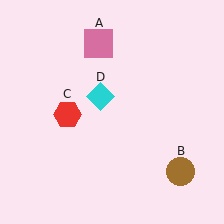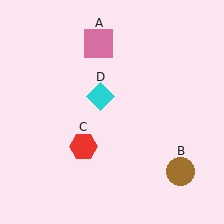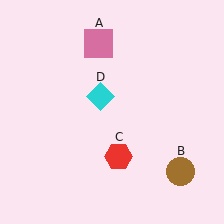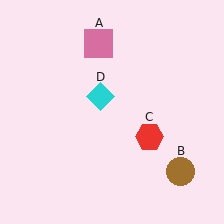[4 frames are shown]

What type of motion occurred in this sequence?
The red hexagon (object C) rotated counterclockwise around the center of the scene.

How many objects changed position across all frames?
1 object changed position: red hexagon (object C).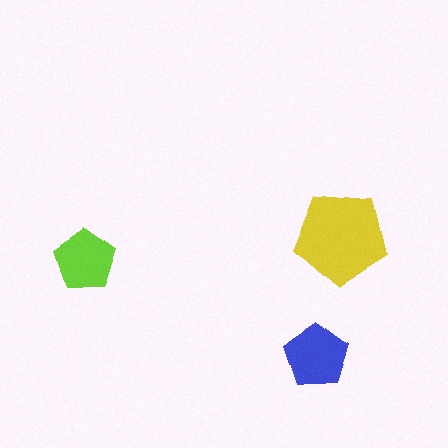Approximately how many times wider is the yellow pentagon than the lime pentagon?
About 1.5 times wider.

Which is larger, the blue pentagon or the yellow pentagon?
The yellow one.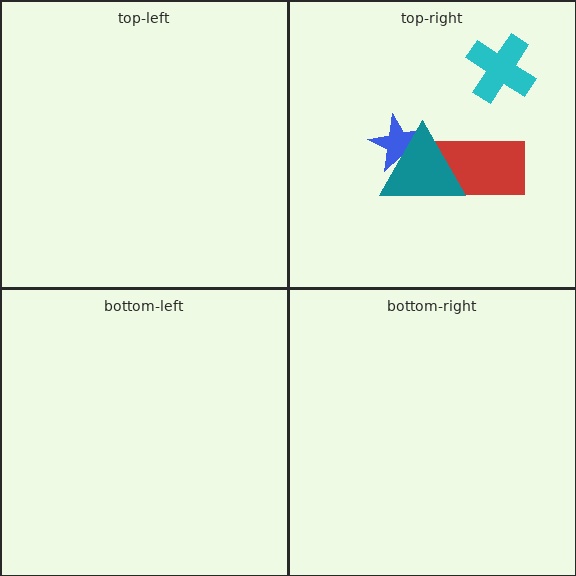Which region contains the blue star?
The top-right region.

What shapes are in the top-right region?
The red rectangle, the blue star, the cyan cross, the teal triangle.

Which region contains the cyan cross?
The top-right region.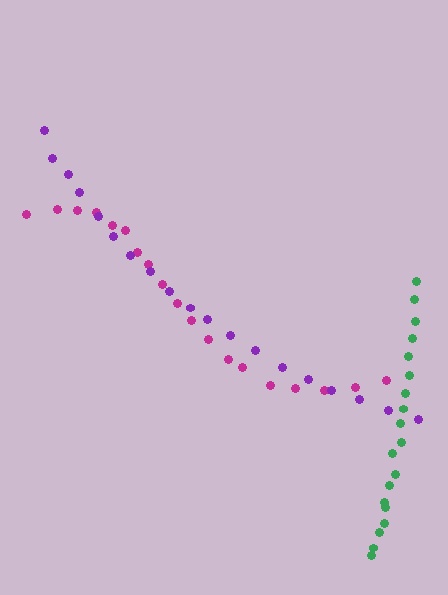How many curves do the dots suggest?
There are 3 distinct paths.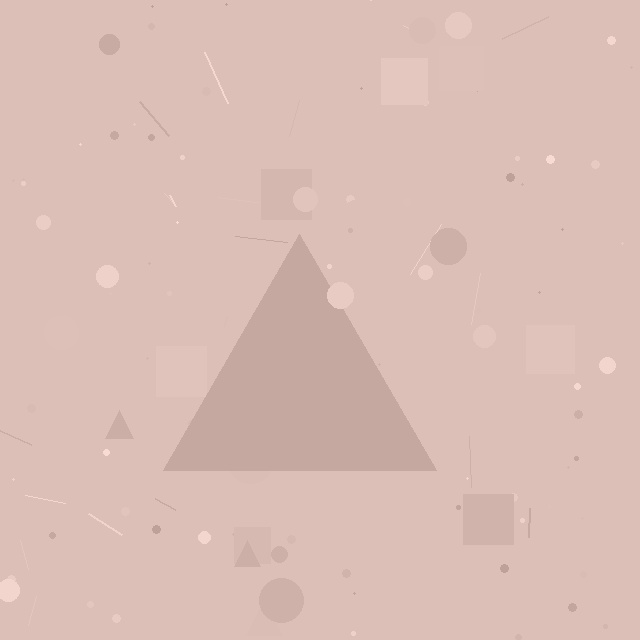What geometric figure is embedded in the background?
A triangle is embedded in the background.